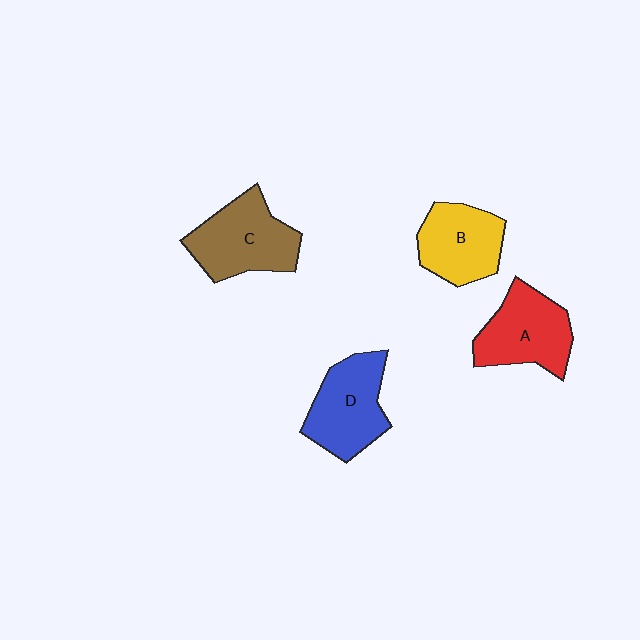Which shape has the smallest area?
Shape B (yellow).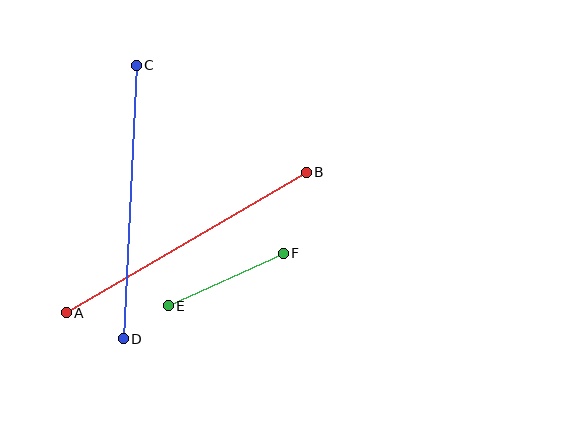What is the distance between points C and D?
The distance is approximately 274 pixels.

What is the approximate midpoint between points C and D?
The midpoint is at approximately (130, 202) pixels.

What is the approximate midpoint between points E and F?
The midpoint is at approximately (226, 280) pixels.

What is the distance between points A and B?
The distance is approximately 278 pixels.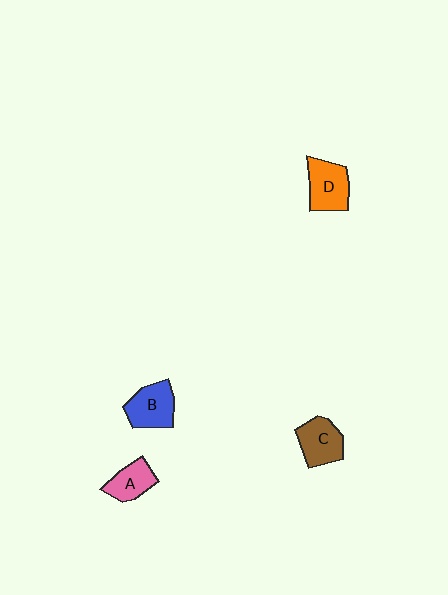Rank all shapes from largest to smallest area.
From largest to smallest: D (orange), B (blue), C (brown), A (pink).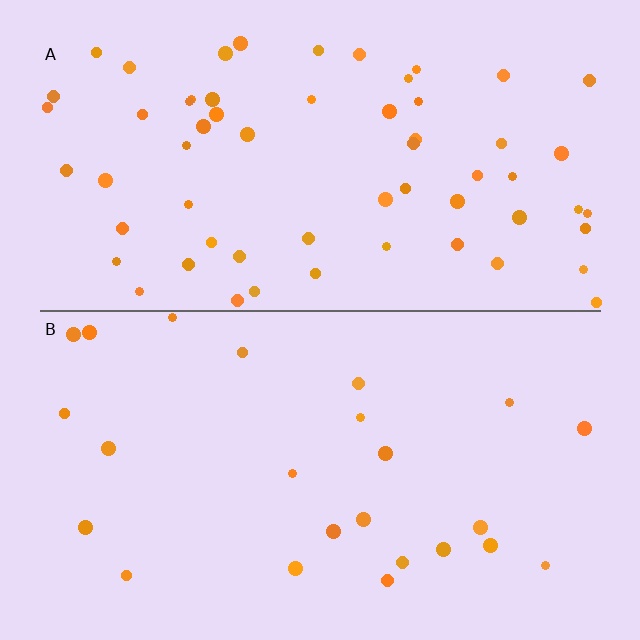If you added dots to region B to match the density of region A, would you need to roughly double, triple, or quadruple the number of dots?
Approximately triple.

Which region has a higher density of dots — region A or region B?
A (the top).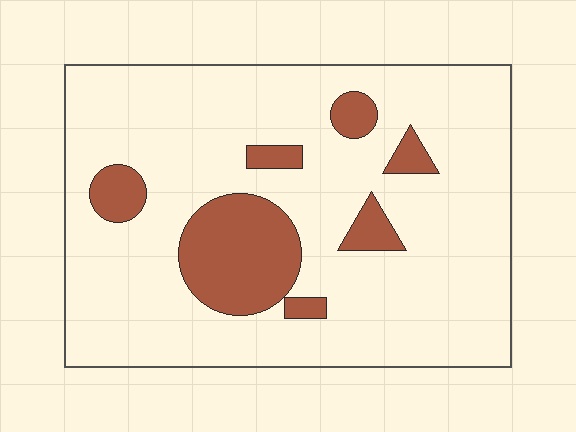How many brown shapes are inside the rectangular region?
7.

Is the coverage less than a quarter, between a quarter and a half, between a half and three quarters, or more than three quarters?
Less than a quarter.